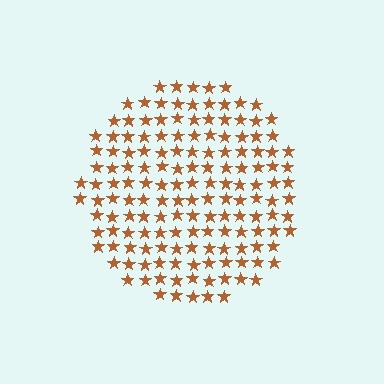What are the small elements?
The small elements are stars.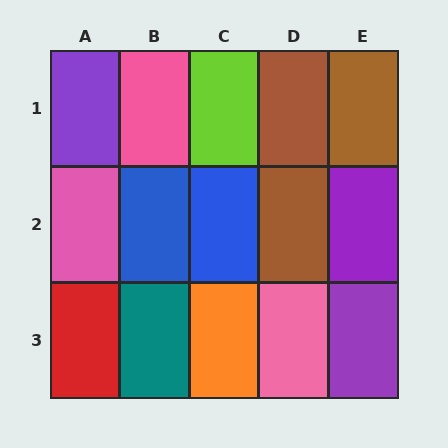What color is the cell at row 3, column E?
Purple.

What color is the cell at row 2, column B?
Blue.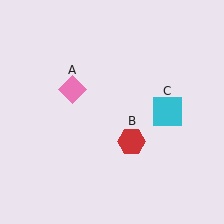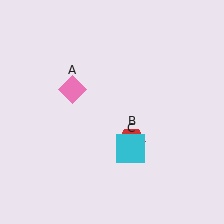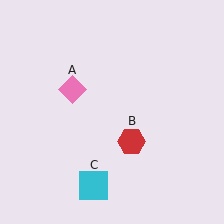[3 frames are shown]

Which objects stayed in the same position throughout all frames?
Pink diamond (object A) and red hexagon (object B) remained stationary.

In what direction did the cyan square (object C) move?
The cyan square (object C) moved down and to the left.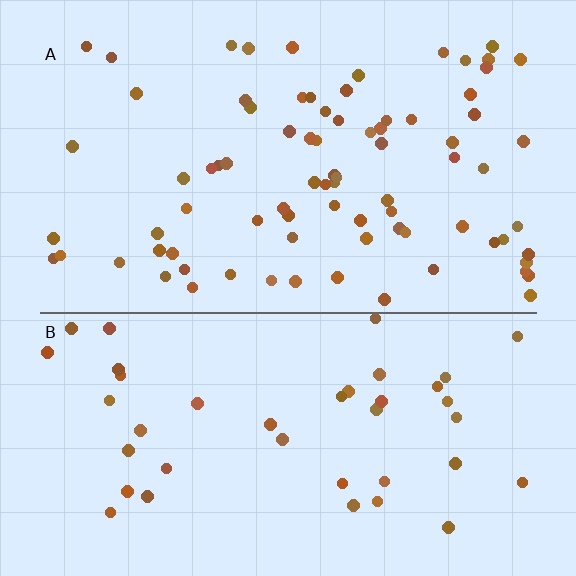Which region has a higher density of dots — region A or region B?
A (the top).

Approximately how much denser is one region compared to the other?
Approximately 2.0× — region A over region B.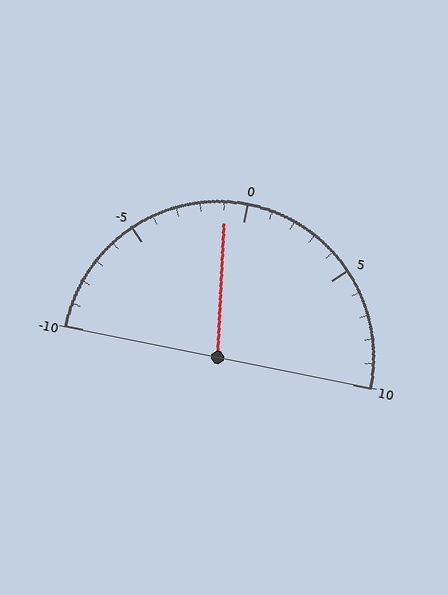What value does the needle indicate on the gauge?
The needle indicates approximately -1.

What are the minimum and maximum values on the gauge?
The gauge ranges from -10 to 10.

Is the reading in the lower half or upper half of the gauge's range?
The reading is in the lower half of the range (-10 to 10).